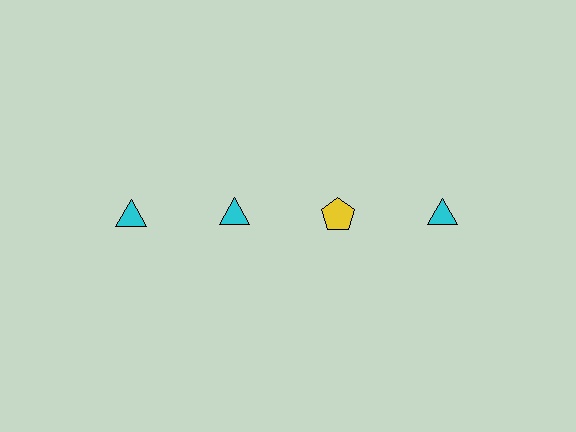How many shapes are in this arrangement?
There are 4 shapes arranged in a grid pattern.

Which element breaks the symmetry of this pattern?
The yellow pentagon in the top row, center column breaks the symmetry. All other shapes are cyan triangles.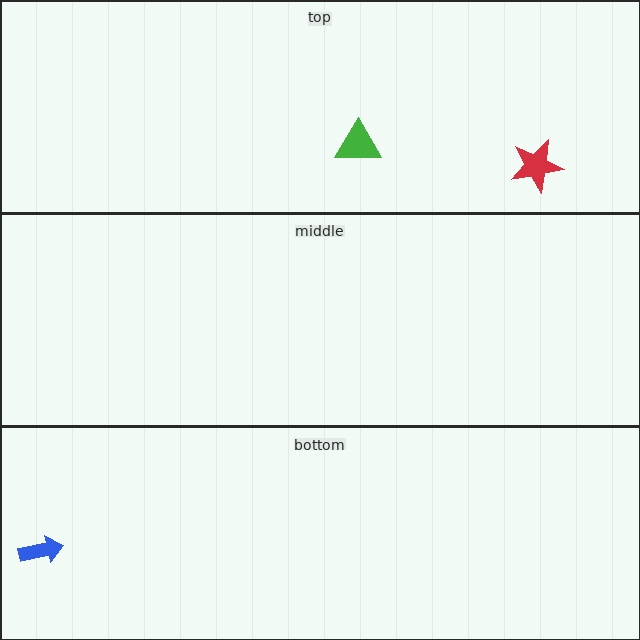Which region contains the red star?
The top region.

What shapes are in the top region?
The green triangle, the red star.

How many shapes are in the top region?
2.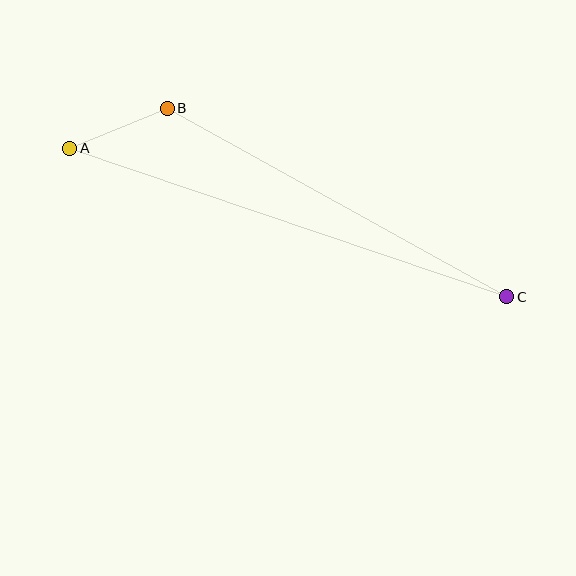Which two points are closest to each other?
Points A and B are closest to each other.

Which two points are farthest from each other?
Points A and C are farthest from each other.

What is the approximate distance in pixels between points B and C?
The distance between B and C is approximately 388 pixels.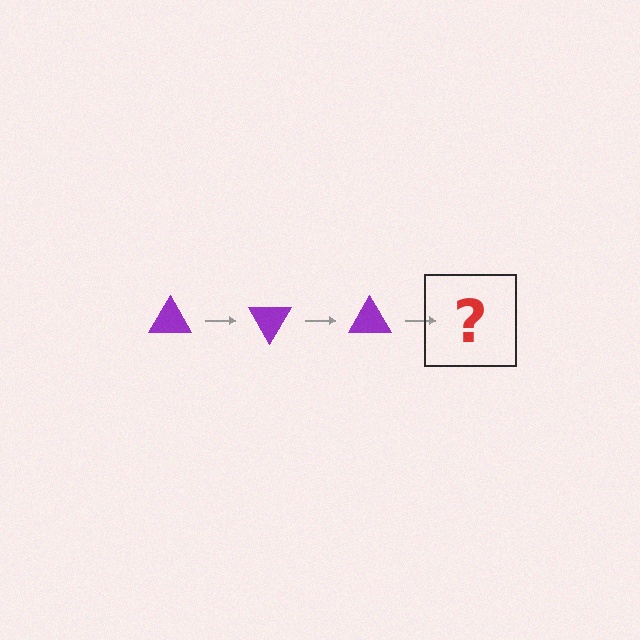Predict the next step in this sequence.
The next step is a purple triangle rotated 180 degrees.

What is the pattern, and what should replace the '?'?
The pattern is that the triangle rotates 60 degrees each step. The '?' should be a purple triangle rotated 180 degrees.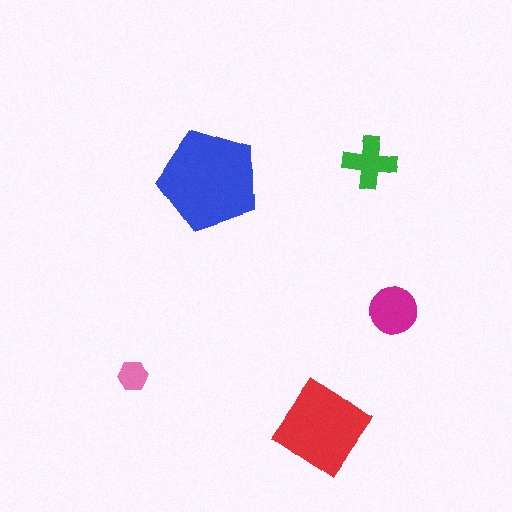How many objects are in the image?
There are 5 objects in the image.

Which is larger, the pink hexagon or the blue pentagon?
The blue pentagon.